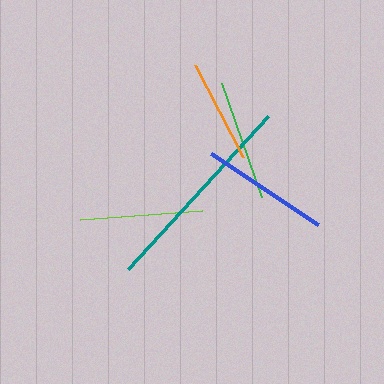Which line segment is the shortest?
The orange line is the shortest at approximately 104 pixels.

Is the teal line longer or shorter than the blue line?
The teal line is longer than the blue line.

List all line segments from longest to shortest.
From longest to shortest: teal, blue, lime, green, orange.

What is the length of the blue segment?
The blue segment is approximately 128 pixels long.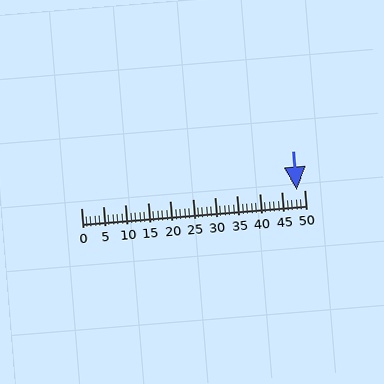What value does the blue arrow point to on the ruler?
The blue arrow points to approximately 48.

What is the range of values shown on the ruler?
The ruler shows values from 0 to 50.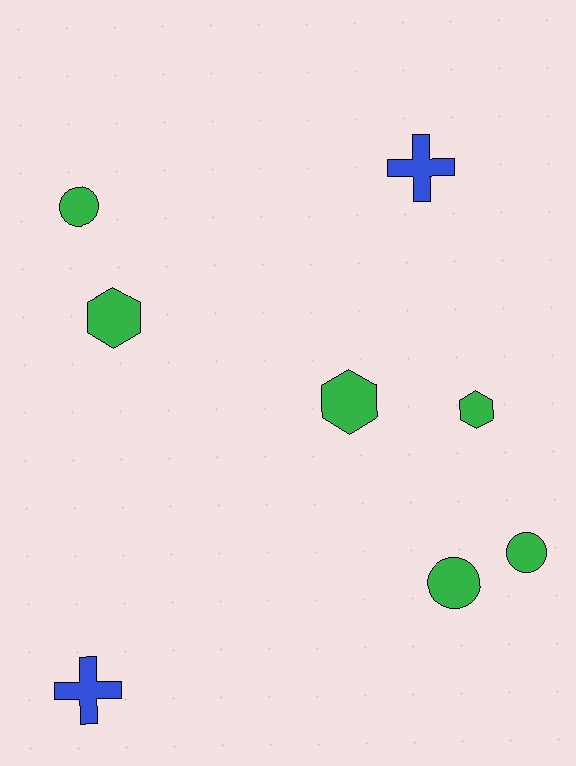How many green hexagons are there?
There are 3 green hexagons.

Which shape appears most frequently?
Hexagon, with 3 objects.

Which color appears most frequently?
Green, with 6 objects.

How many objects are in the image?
There are 8 objects.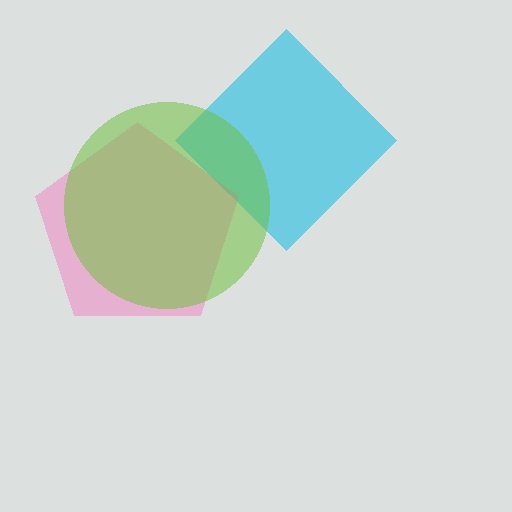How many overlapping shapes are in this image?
There are 3 overlapping shapes in the image.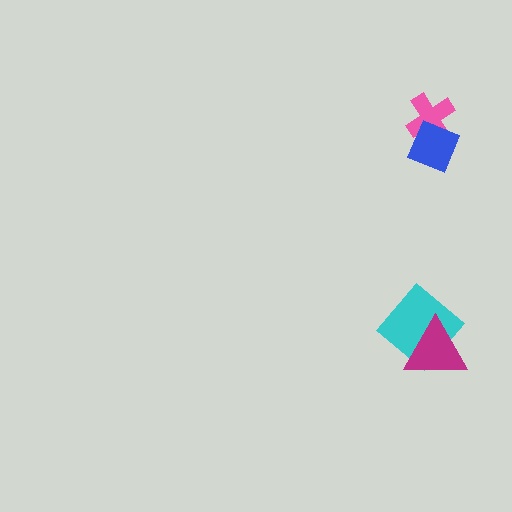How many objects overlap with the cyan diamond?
1 object overlaps with the cyan diamond.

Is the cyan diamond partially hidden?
Yes, it is partially covered by another shape.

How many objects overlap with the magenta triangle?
1 object overlaps with the magenta triangle.